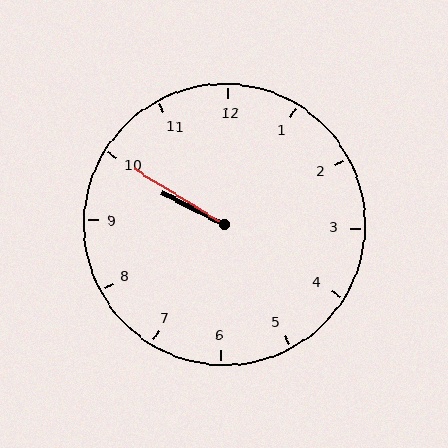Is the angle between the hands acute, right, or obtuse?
It is acute.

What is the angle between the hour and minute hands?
Approximately 5 degrees.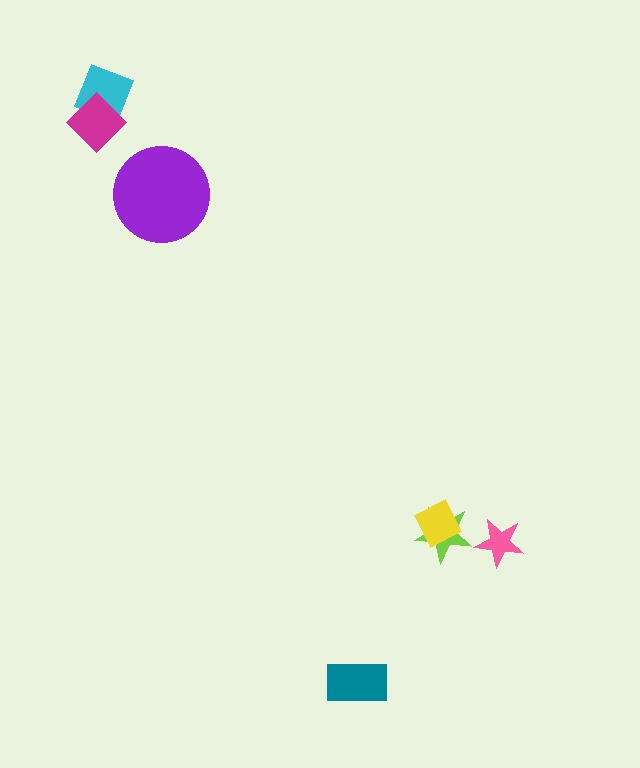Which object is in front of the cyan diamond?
The magenta diamond is in front of the cyan diamond.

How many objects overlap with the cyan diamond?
1 object overlaps with the cyan diamond.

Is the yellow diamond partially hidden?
No, no other shape covers it.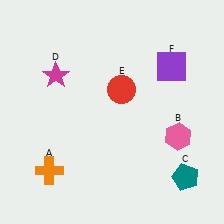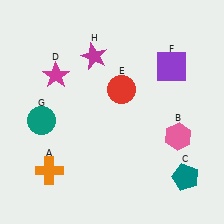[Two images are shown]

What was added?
A teal circle (G), a magenta star (H) were added in Image 2.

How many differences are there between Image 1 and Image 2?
There are 2 differences between the two images.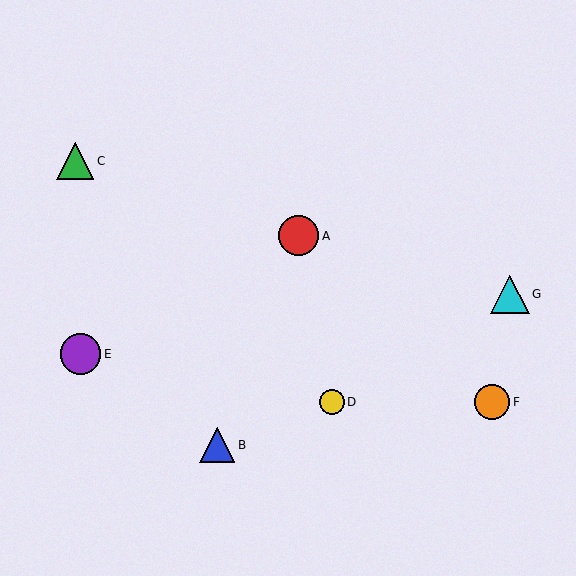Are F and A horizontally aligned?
No, F is at y≈402 and A is at y≈236.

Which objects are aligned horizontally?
Objects D, F are aligned horizontally.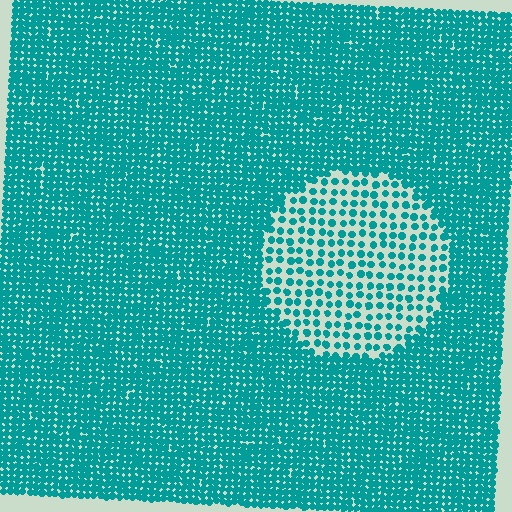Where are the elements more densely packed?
The elements are more densely packed outside the circle boundary.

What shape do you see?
I see a circle.